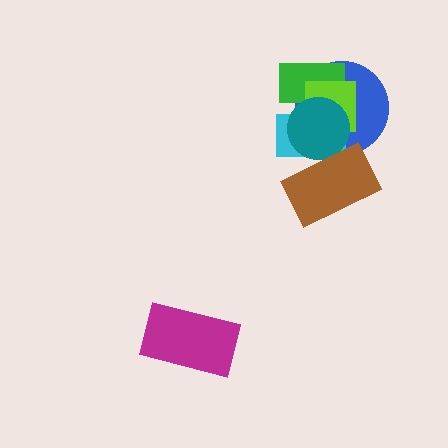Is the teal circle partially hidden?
Yes, it is partially covered by another shape.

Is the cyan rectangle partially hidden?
Yes, it is partially covered by another shape.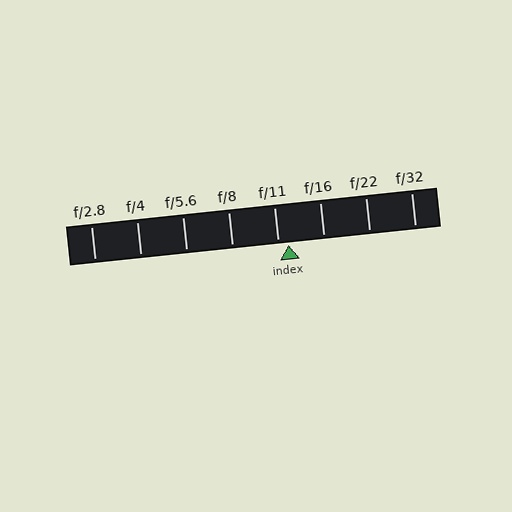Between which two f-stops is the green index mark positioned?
The index mark is between f/11 and f/16.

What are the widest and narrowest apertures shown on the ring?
The widest aperture shown is f/2.8 and the narrowest is f/32.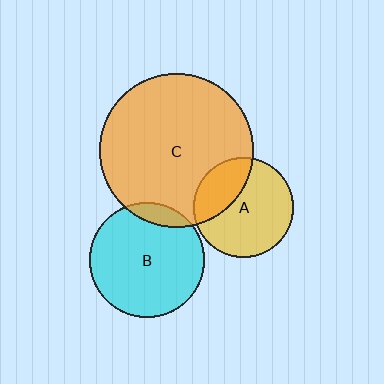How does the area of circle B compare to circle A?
Approximately 1.3 times.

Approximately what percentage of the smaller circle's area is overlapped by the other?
Approximately 30%.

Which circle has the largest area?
Circle C (orange).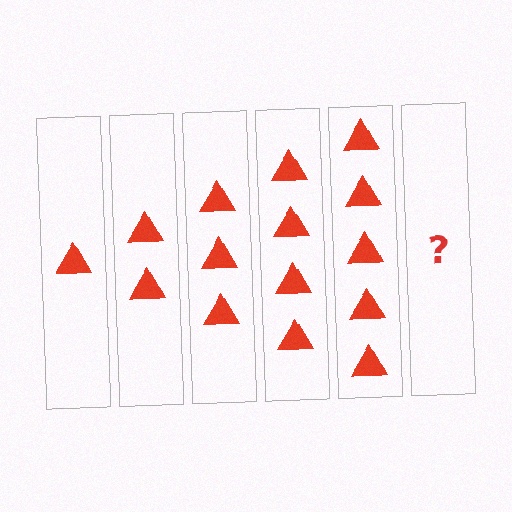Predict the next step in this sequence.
The next step is 6 triangles.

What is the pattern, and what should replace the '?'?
The pattern is that each step adds one more triangle. The '?' should be 6 triangles.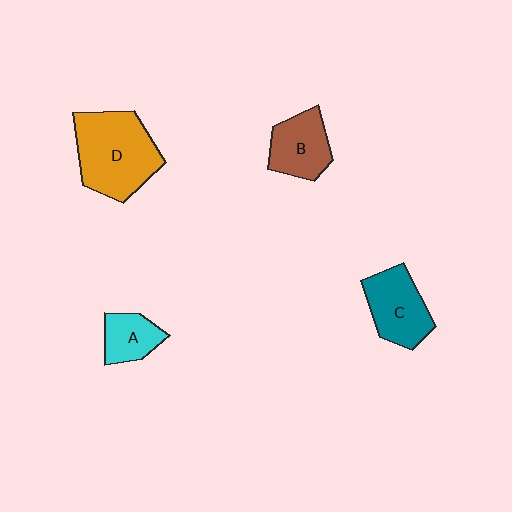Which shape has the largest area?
Shape D (orange).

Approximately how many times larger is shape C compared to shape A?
Approximately 1.6 times.